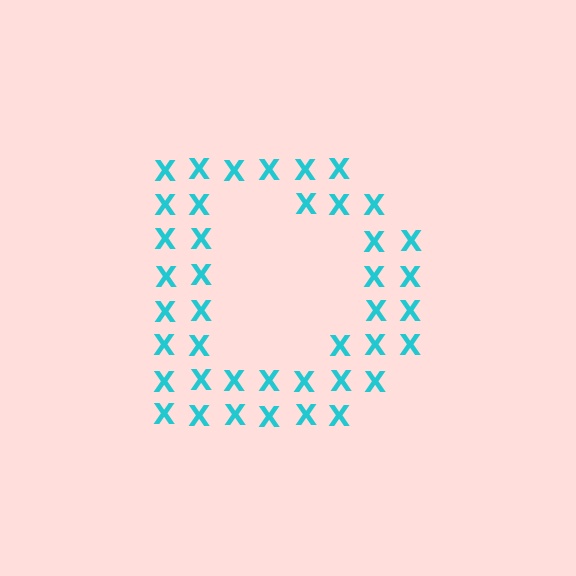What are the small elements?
The small elements are letter X's.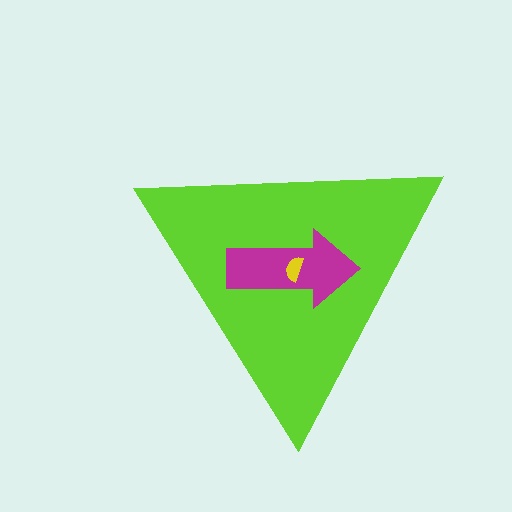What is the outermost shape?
The lime triangle.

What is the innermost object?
The yellow semicircle.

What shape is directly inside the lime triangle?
The magenta arrow.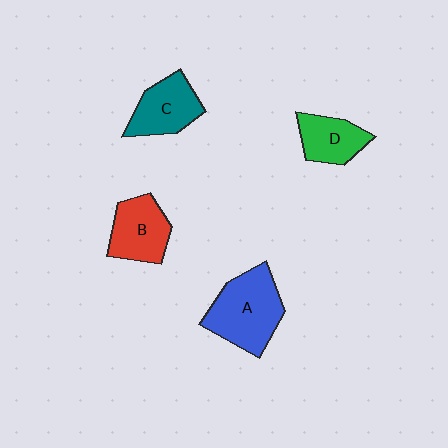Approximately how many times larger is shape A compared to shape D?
Approximately 1.7 times.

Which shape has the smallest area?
Shape D (green).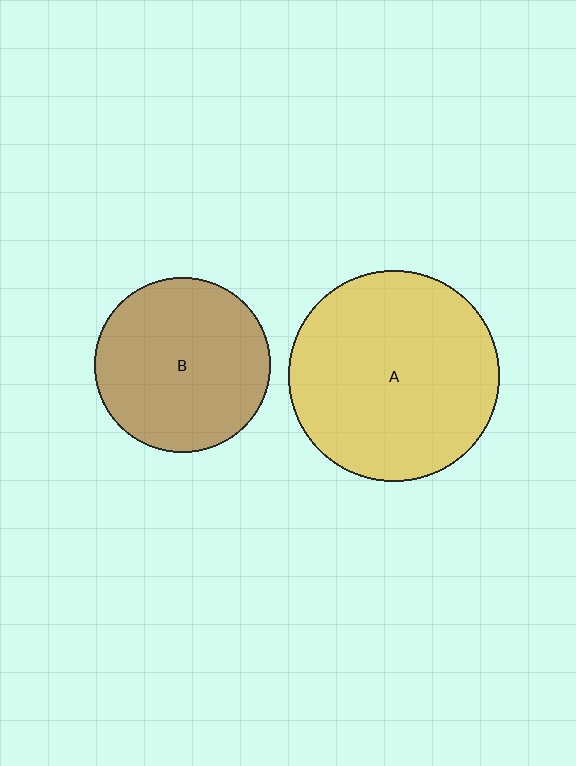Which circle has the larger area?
Circle A (yellow).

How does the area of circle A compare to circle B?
Approximately 1.5 times.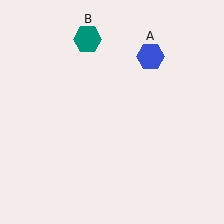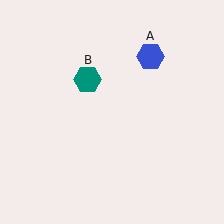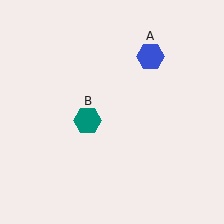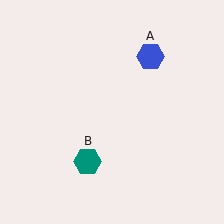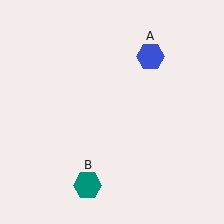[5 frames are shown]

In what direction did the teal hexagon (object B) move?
The teal hexagon (object B) moved down.